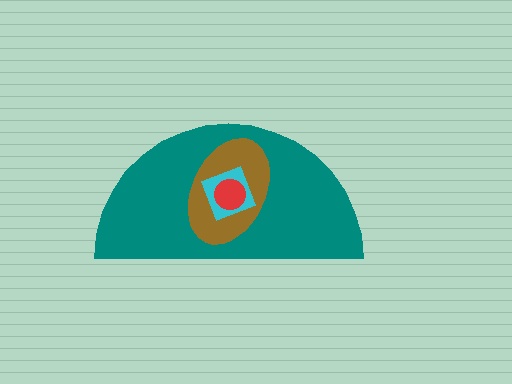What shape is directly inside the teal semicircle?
The brown ellipse.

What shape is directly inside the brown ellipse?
The cyan square.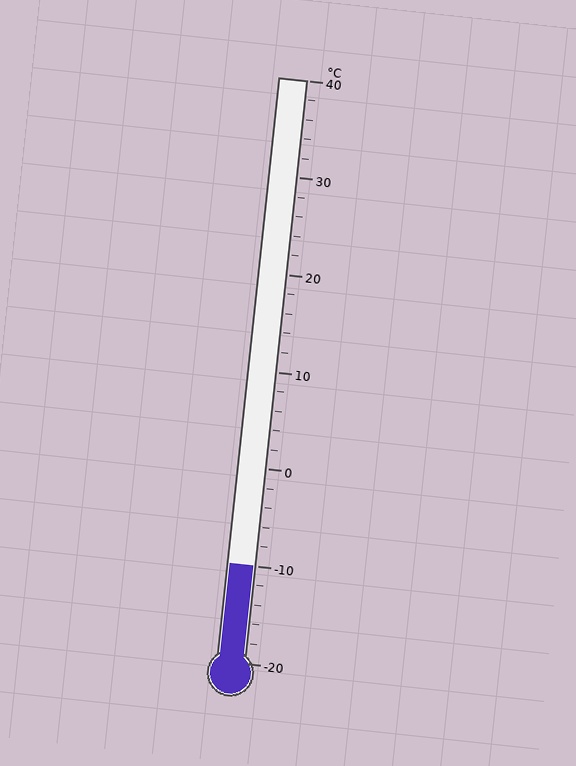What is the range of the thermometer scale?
The thermometer scale ranges from -20°C to 40°C.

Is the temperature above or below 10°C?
The temperature is below 10°C.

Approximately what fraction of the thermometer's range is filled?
The thermometer is filled to approximately 15% of its range.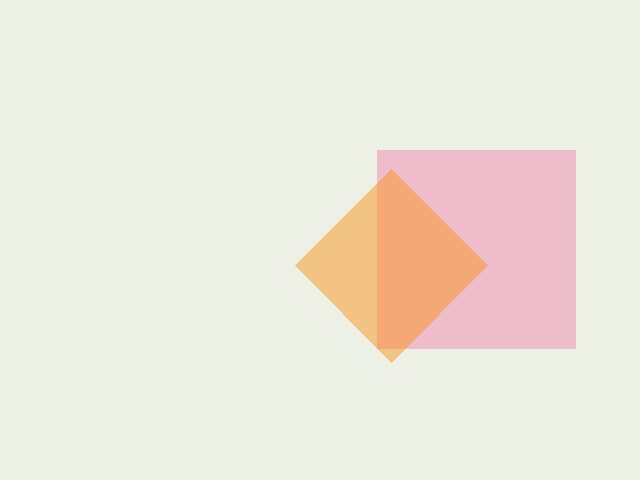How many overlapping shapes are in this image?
There are 2 overlapping shapes in the image.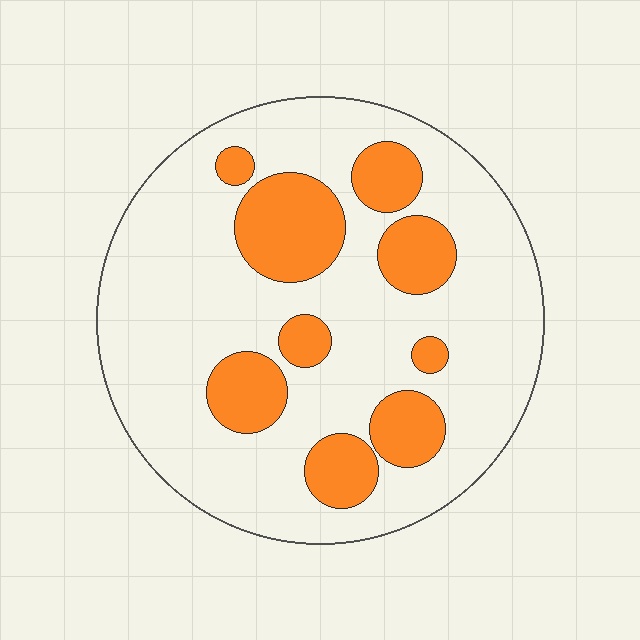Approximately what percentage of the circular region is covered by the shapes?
Approximately 25%.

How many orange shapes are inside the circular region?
9.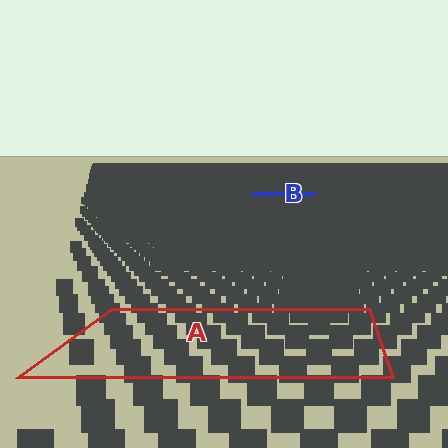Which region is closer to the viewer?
Region A is closer. The texture elements there are larger and more spread out.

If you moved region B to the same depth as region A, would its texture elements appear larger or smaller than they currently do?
They would appear larger. At a closer depth, the same texture elements are projected at a bigger on-screen size.